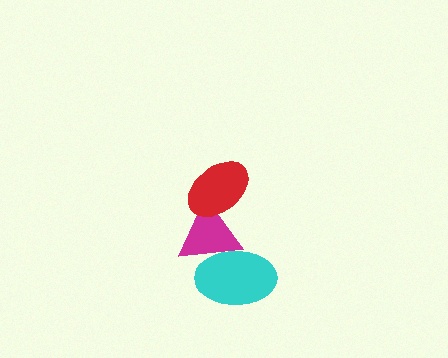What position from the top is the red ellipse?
The red ellipse is 1st from the top.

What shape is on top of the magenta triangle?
The red ellipse is on top of the magenta triangle.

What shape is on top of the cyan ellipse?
The magenta triangle is on top of the cyan ellipse.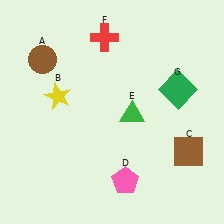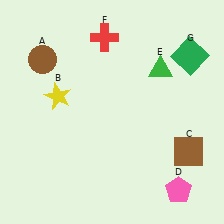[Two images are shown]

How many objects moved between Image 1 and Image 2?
3 objects moved between the two images.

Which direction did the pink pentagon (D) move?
The pink pentagon (D) moved right.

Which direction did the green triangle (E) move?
The green triangle (E) moved up.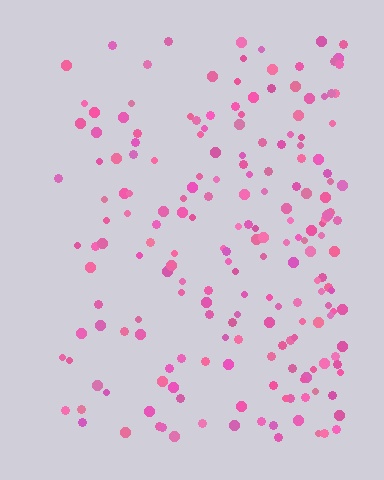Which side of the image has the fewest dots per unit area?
The left.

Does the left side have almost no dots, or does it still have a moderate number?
Still a moderate number, just noticeably fewer than the right.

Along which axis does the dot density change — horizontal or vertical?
Horizontal.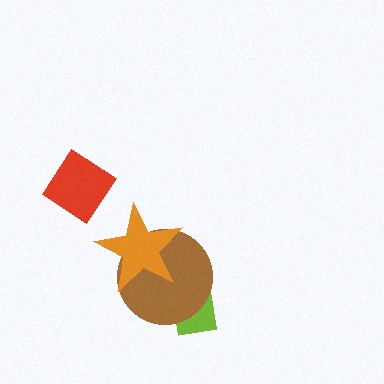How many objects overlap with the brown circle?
2 objects overlap with the brown circle.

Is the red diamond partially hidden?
No, no other shape covers it.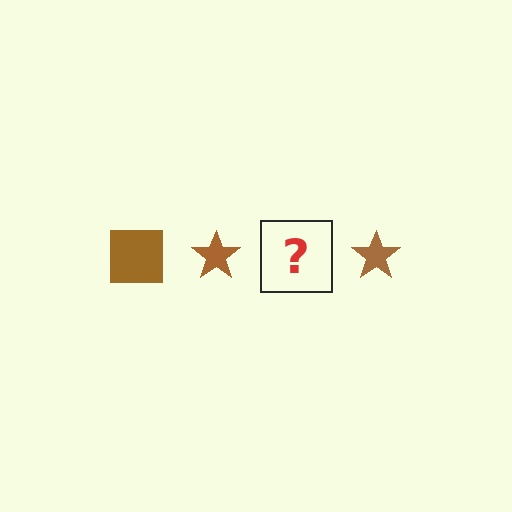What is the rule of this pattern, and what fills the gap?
The rule is that the pattern cycles through square, star shapes in brown. The gap should be filled with a brown square.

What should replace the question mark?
The question mark should be replaced with a brown square.